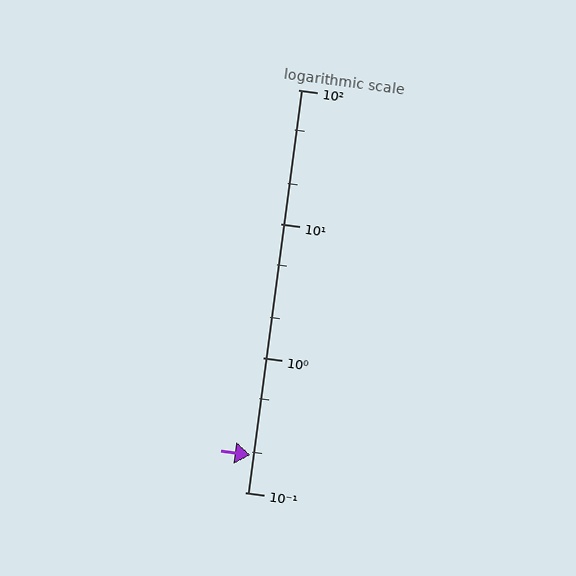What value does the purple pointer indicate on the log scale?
The pointer indicates approximately 0.19.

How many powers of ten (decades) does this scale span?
The scale spans 3 decades, from 0.1 to 100.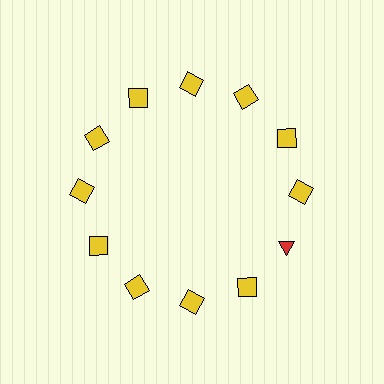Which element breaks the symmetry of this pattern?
The red triangle at roughly the 4 o'clock position breaks the symmetry. All other shapes are yellow squares.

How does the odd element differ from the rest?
It differs in both color (red instead of yellow) and shape (triangle instead of square).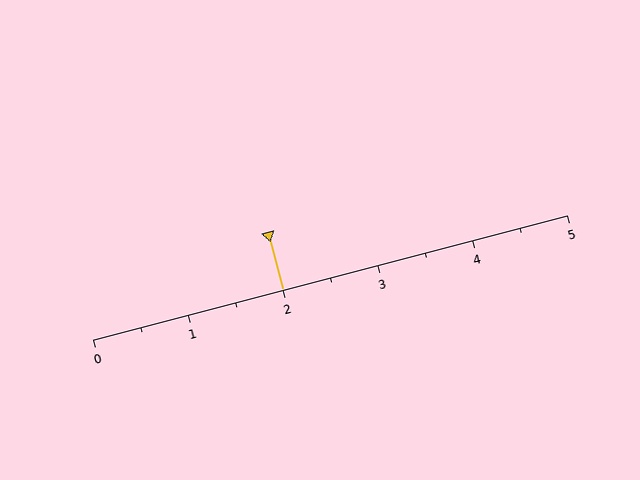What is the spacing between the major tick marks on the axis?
The major ticks are spaced 1 apart.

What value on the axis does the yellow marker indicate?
The marker indicates approximately 2.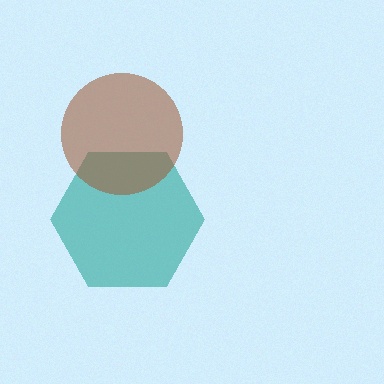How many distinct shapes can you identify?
There are 2 distinct shapes: a teal hexagon, a brown circle.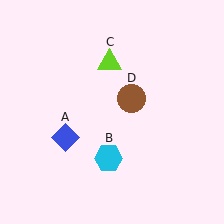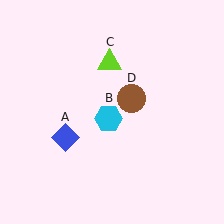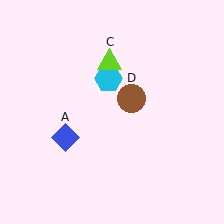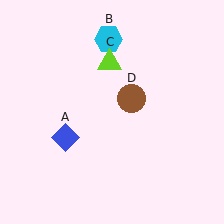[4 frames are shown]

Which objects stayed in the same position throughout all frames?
Blue diamond (object A) and lime triangle (object C) and brown circle (object D) remained stationary.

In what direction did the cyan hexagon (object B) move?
The cyan hexagon (object B) moved up.